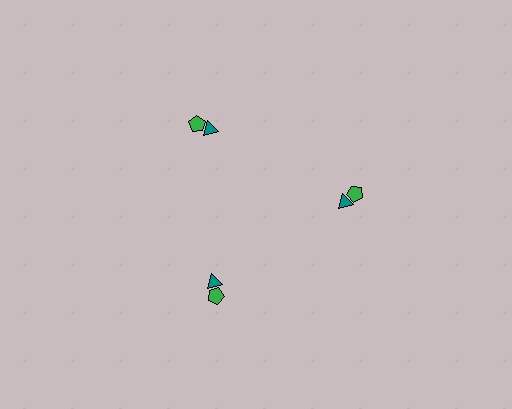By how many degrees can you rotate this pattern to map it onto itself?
The pattern maps onto itself every 120 degrees of rotation.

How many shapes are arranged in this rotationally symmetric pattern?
There are 6 shapes, arranged in 3 groups of 2.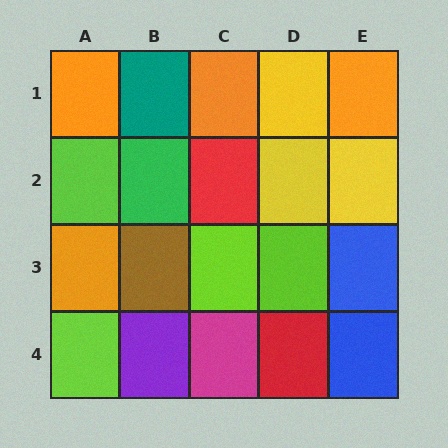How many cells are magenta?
1 cell is magenta.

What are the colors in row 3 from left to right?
Orange, brown, lime, lime, blue.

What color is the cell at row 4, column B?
Purple.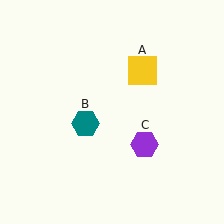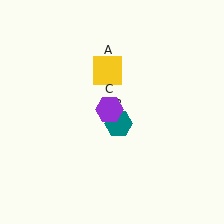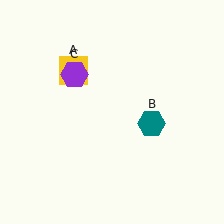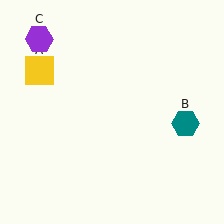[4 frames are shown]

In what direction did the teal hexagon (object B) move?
The teal hexagon (object B) moved right.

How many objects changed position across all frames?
3 objects changed position: yellow square (object A), teal hexagon (object B), purple hexagon (object C).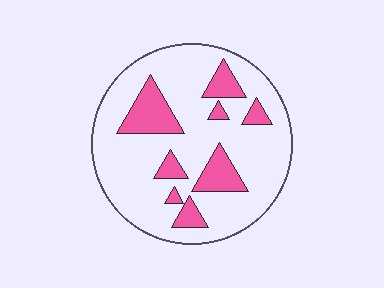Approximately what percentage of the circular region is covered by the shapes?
Approximately 20%.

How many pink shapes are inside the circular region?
8.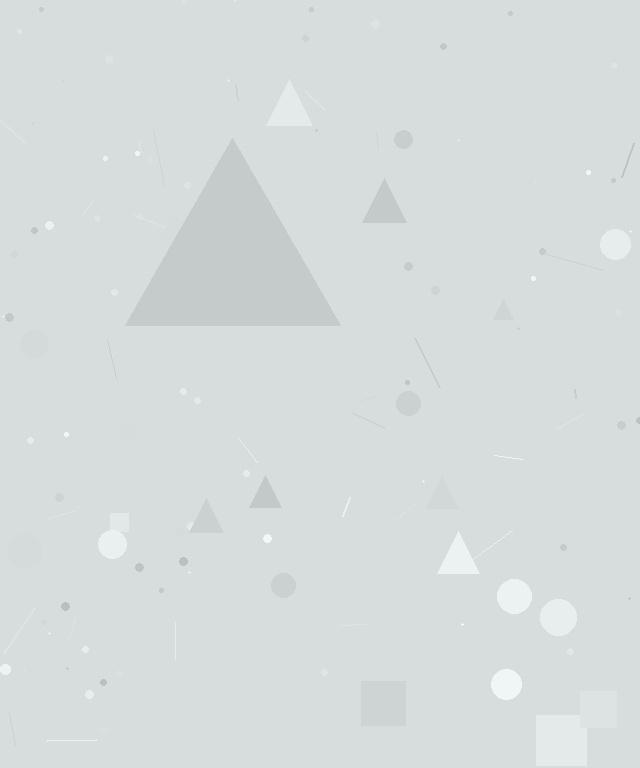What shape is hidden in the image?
A triangle is hidden in the image.